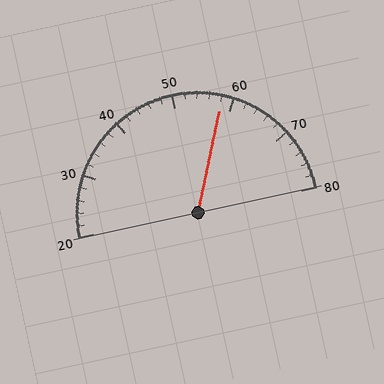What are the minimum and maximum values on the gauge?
The gauge ranges from 20 to 80.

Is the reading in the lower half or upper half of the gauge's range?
The reading is in the upper half of the range (20 to 80).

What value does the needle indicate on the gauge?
The needle indicates approximately 58.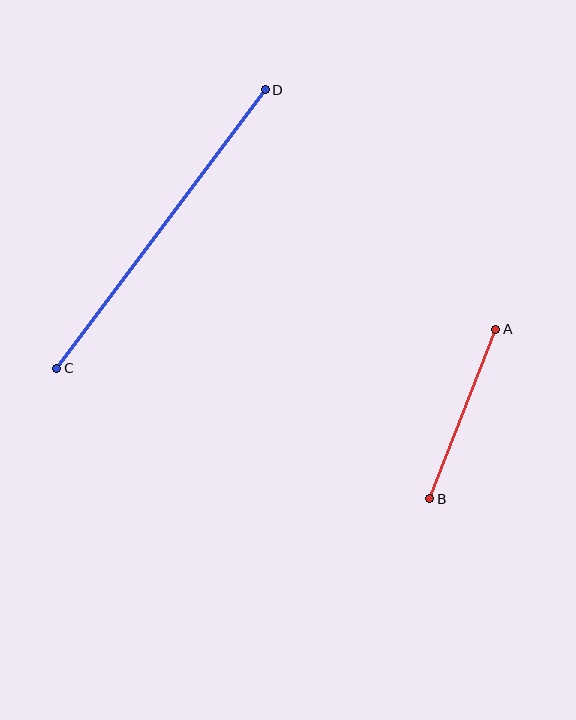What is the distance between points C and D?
The distance is approximately 348 pixels.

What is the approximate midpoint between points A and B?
The midpoint is at approximately (463, 414) pixels.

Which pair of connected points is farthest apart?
Points C and D are farthest apart.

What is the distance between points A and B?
The distance is approximately 182 pixels.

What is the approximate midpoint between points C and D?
The midpoint is at approximately (161, 229) pixels.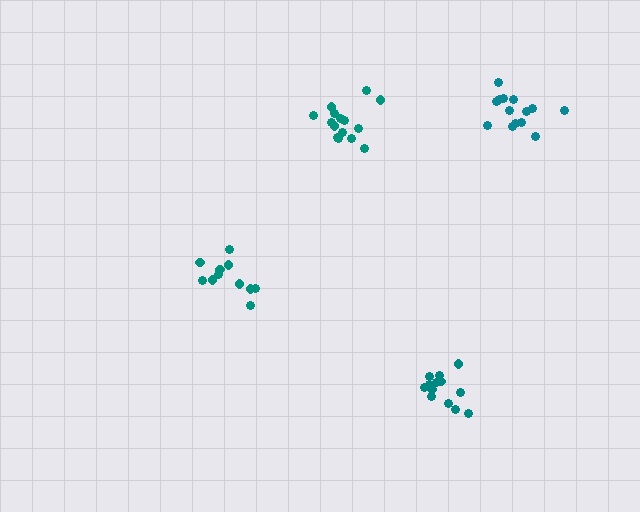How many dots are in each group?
Group 1: 13 dots, Group 2: 11 dots, Group 3: 15 dots, Group 4: 14 dots (53 total).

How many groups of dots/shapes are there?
There are 4 groups.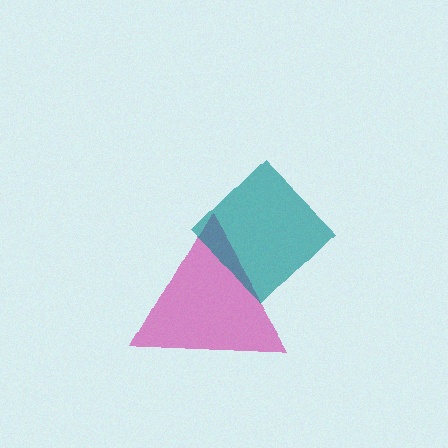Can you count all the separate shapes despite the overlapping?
Yes, there are 2 separate shapes.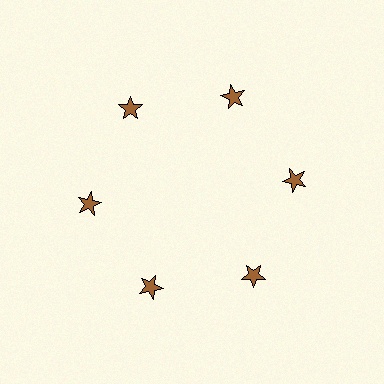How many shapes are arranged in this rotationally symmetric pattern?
There are 6 shapes, arranged in 6 groups of 1.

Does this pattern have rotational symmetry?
Yes, this pattern has 6-fold rotational symmetry. It looks the same after rotating 60 degrees around the center.